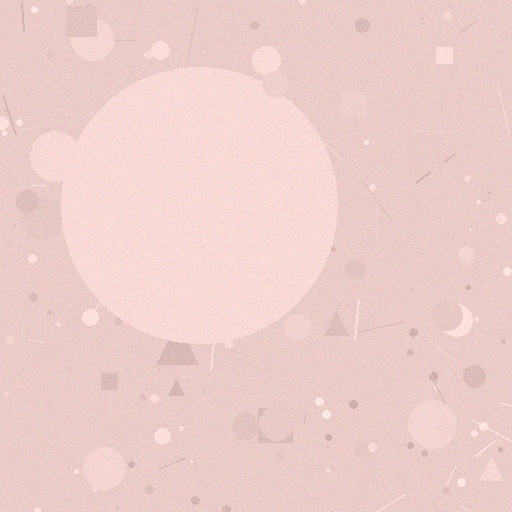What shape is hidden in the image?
A circle is hidden in the image.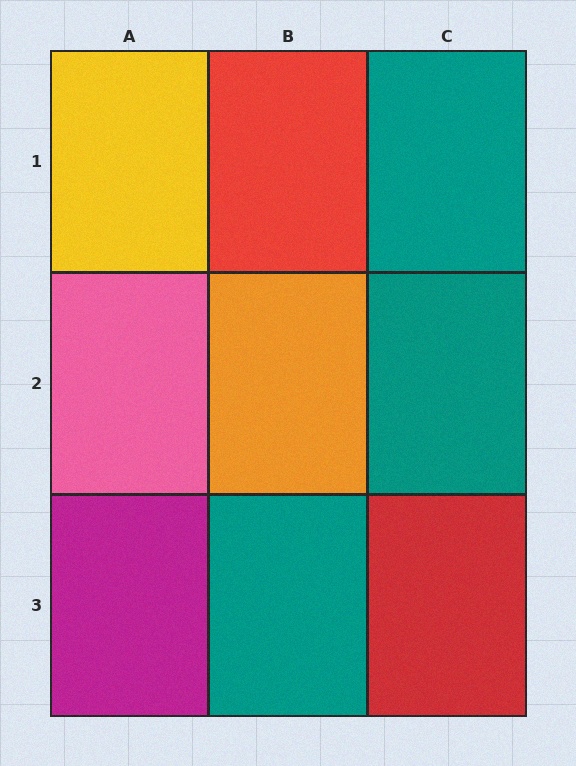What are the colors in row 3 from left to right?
Magenta, teal, red.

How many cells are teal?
3 cells are teal.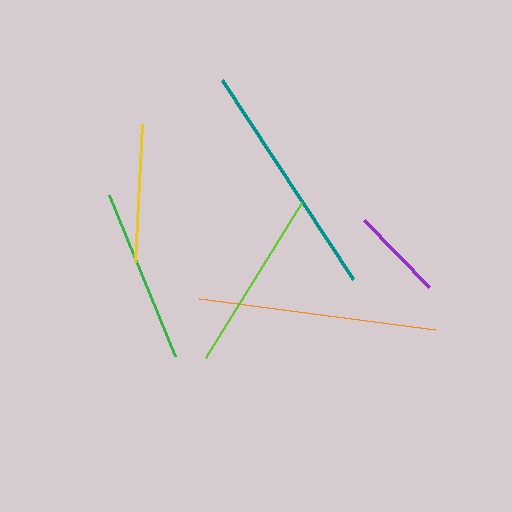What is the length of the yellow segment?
The yellow segment is approximately 139 pixels long.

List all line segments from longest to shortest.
From longest to shortest: teal, orange, lime, green, yellow, purple.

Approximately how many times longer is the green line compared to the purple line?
The green line is approximately 1.9 times the length of the purple line.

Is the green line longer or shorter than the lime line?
The lime line is longer than the green line.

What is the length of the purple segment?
The purple segment is approximately 93 pixels long.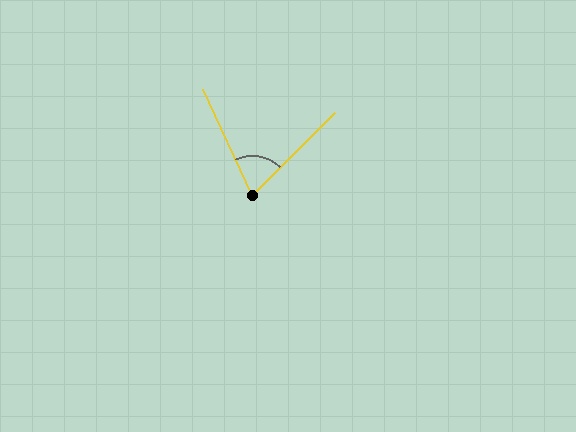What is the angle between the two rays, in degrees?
Approximately 70 degrees.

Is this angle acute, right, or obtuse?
It is acute.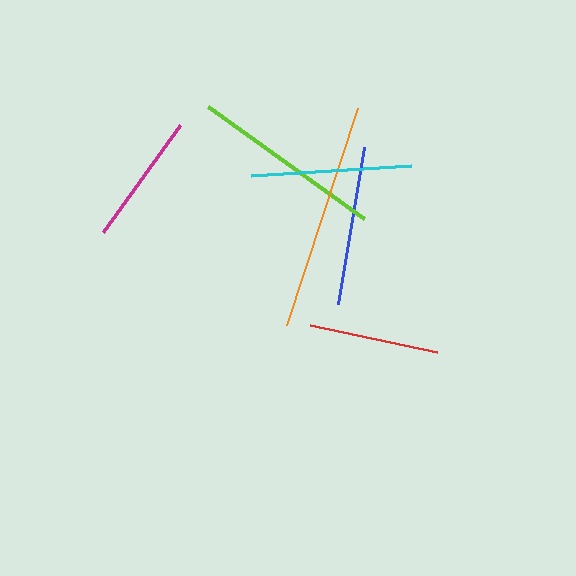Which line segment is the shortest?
The red line is the shortest at approximately 130 pixels.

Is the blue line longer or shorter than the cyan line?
The cyan line is longer than the blue line.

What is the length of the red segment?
The red segment is approximately 130 pixels long.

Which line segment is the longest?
The orange line is the longest at approximately 229 pixels.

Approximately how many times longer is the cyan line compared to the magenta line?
The cyan line is approximately 1.2 times the length of the magenta line.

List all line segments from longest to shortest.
From longest to shortest: orange, lime, cyan, blue, magenta, red.